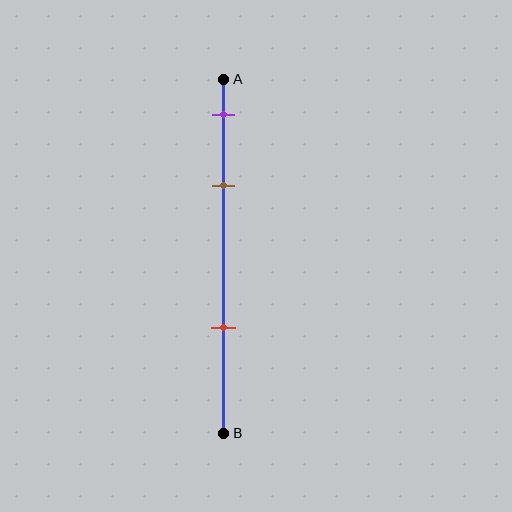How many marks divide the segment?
There are 3 marks dividing the segment.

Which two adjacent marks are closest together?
The purple and brown marks are the closest adjacent pair.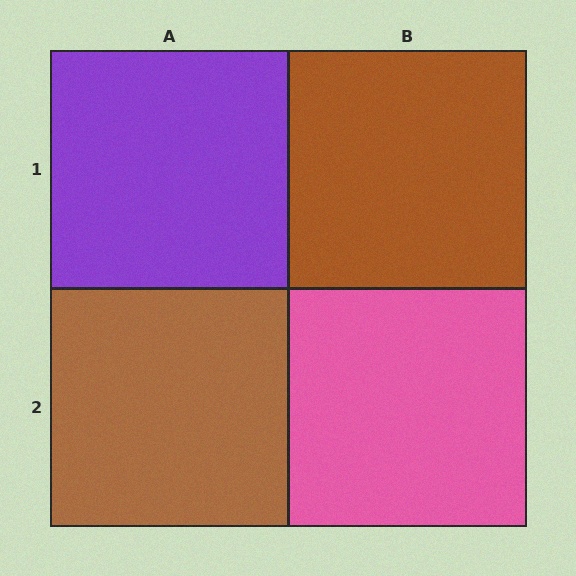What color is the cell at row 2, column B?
Pink.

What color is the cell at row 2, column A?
Brown.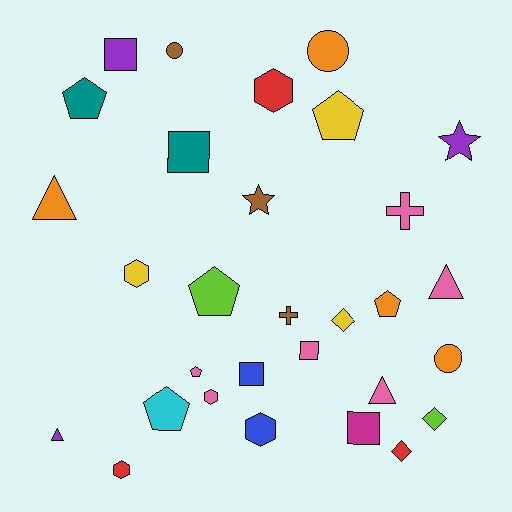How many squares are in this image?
There are 5 squares.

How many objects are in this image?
There are 30 objects.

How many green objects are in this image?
There are no green objects.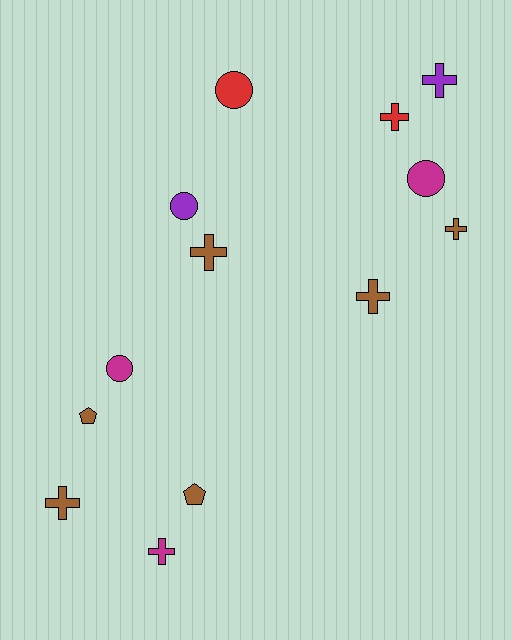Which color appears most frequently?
Brown, with 6 objects.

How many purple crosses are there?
There is 1 purple cross.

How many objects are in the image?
There are 13 objects.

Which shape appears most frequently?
Cross, with 7 objects.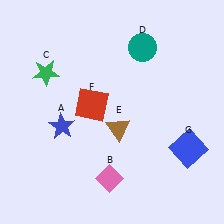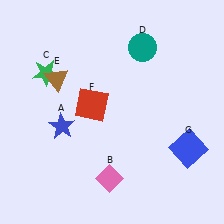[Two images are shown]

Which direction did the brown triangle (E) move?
The brown triangle (E) moved left.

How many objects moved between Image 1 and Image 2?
1 object moved between the two images.